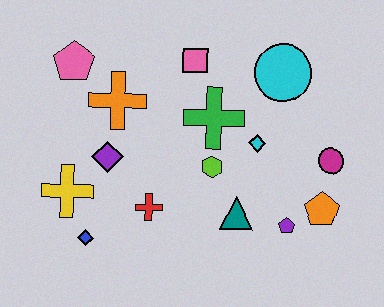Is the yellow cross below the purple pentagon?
No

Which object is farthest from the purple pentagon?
The pink pentagon is farthest from the purple pentagon.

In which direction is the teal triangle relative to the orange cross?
The teal triangle is to the right of the orange cross.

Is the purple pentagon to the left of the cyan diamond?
No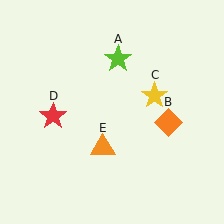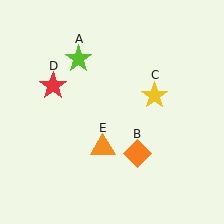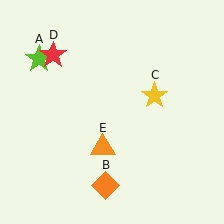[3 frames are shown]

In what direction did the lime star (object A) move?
The lime star (object A) moved left.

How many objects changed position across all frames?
3 objects changed position: lime star (object A), orange diamond (object B), red star (object D).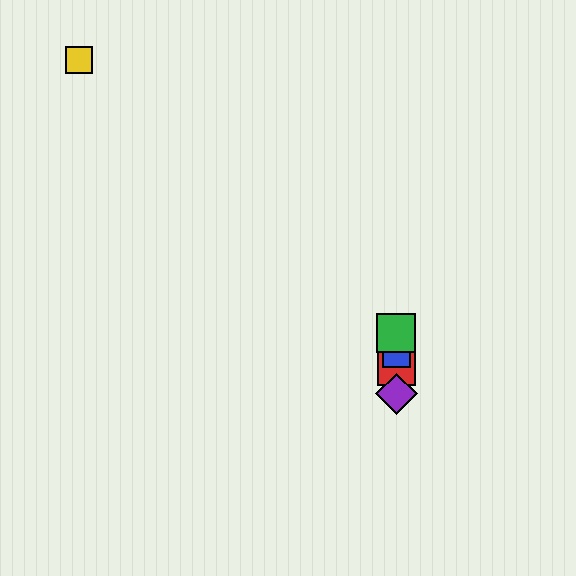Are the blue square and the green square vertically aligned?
Yes, both are at x≈396.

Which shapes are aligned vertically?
The red square, the blue square, the green square, the purple diamond are aligned vertically.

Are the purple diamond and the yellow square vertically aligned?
No, the purple diamond is at x≈396 and the yellow square is at x≈79.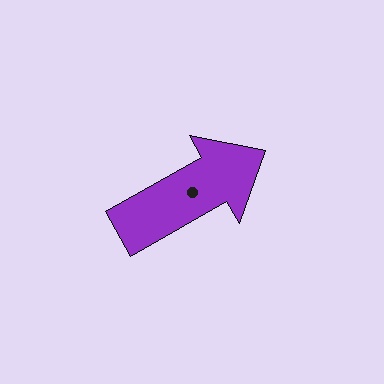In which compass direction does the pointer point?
Northeast.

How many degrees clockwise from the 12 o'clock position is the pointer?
Approximately 60 degrees.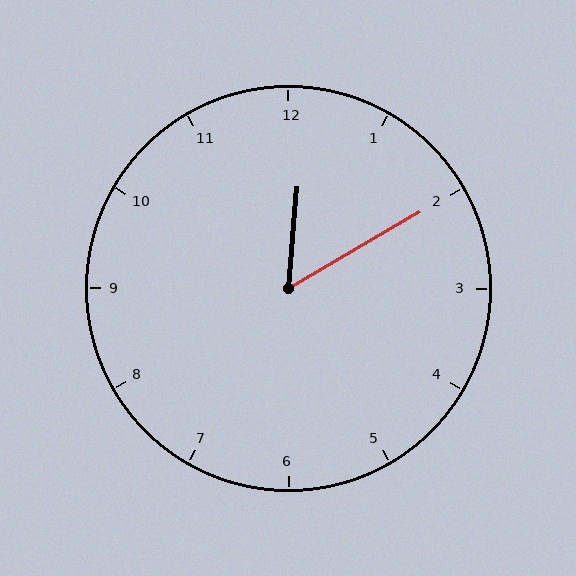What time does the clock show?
12:10.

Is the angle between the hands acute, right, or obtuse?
It is acute.